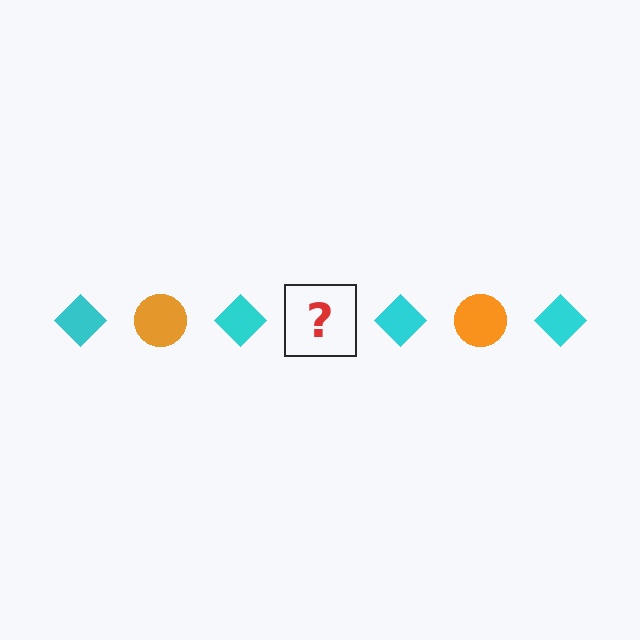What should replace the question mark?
The question mark should be replaced with an orange circle.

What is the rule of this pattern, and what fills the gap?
The rule is that the pattern alternates between cyan diamond and orange circle. The gap should be filled with an orange circle.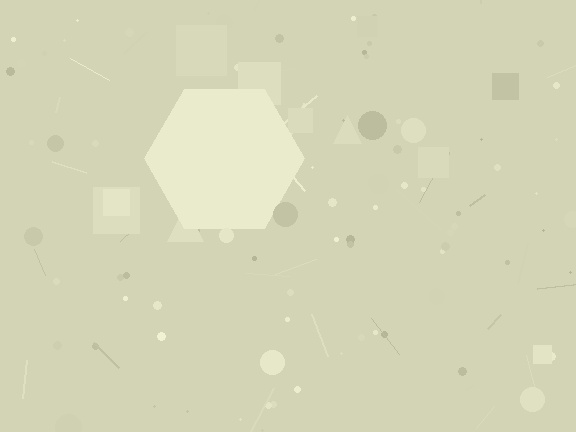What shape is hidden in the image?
A hexagon is hidden in the image.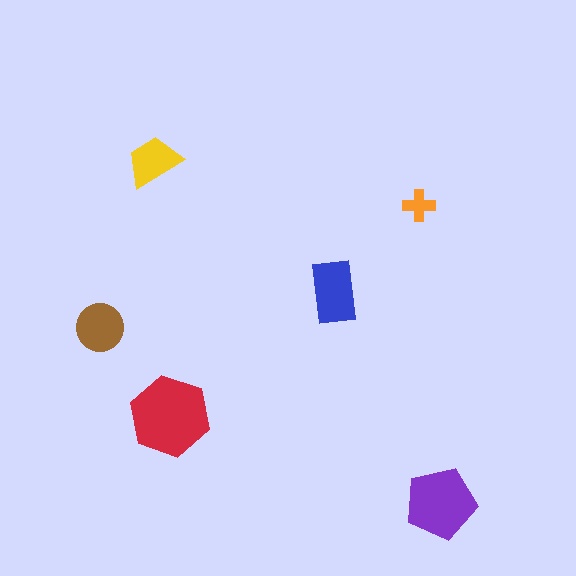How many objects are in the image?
There are 6 objects in the image.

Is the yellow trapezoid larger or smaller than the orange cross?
Larger.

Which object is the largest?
The red hexagon.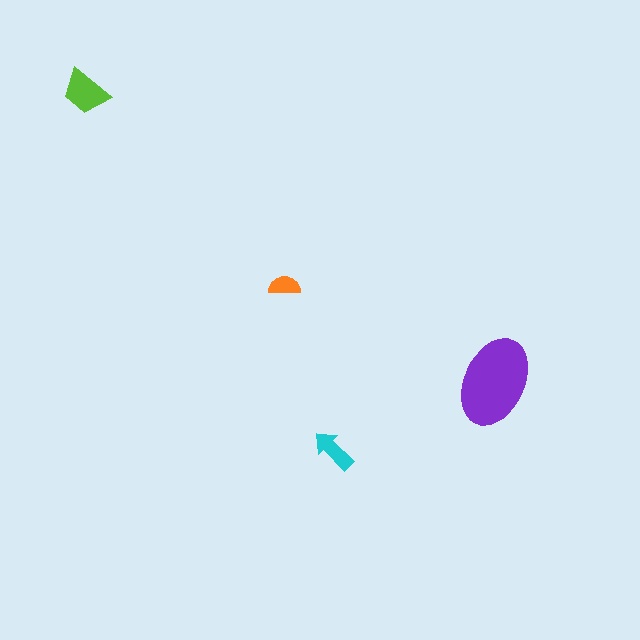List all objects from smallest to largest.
The orange semicircle, the cyan arrow, the lime trapezoid, the purple ellipse.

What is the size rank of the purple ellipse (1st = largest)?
1st.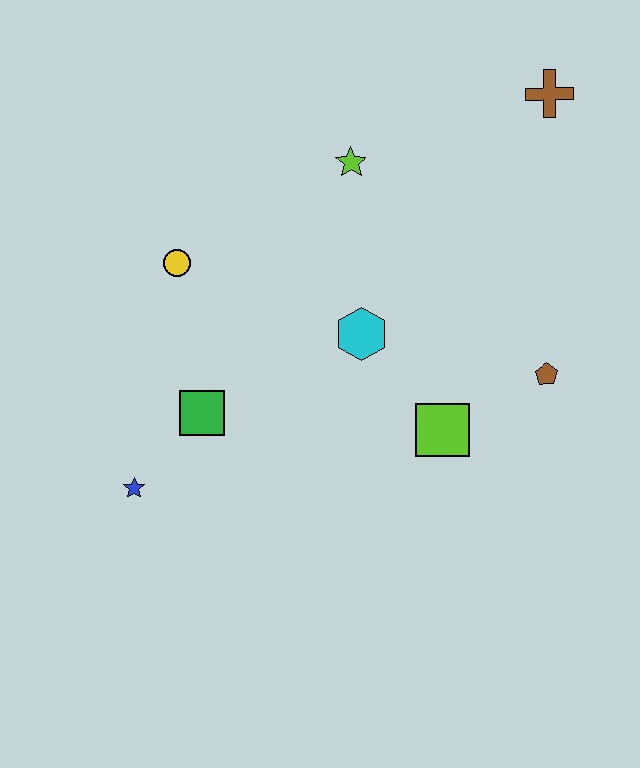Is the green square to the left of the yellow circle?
No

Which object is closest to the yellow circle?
The green square is closest to the yellow circle.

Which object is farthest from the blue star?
The brown cross is farthest from the blue star.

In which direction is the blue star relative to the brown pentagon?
The blue star is to the left of the brown pentagon.